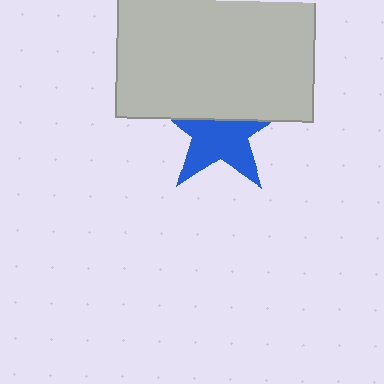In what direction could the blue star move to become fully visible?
The blue star could move down. That would shift it out from behind the light gray rectangle entirely.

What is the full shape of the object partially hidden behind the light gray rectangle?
The partially hidden object is a blue star.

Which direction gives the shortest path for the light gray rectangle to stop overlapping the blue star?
Moving up gives the shortest separation.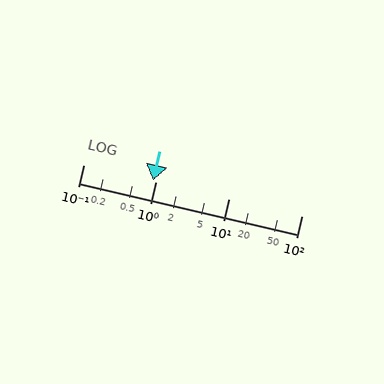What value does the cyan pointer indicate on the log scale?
The pointer indicates approximately 0.9.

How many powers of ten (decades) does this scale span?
The scale spans 3 decades, from 0.1 to 100.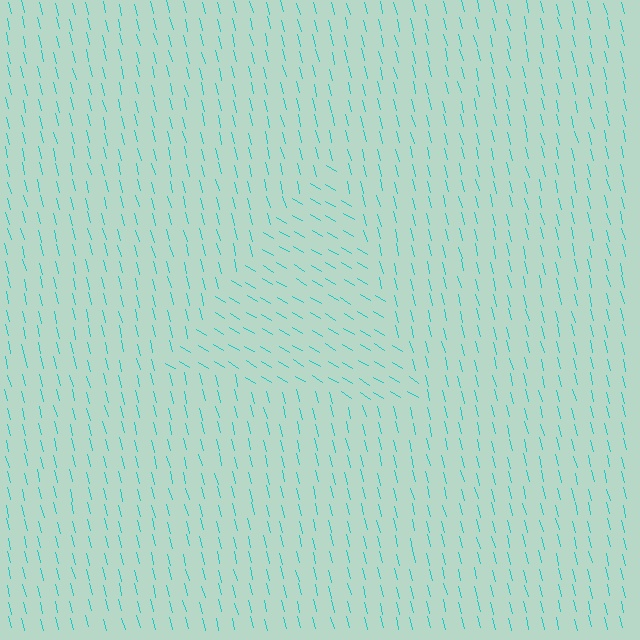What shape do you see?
I see a triangle.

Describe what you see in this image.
The image is filled with small cyan line segments. A triangle region in the image has lines oriented differently from the surrounding lines, creating a visible texture boundary.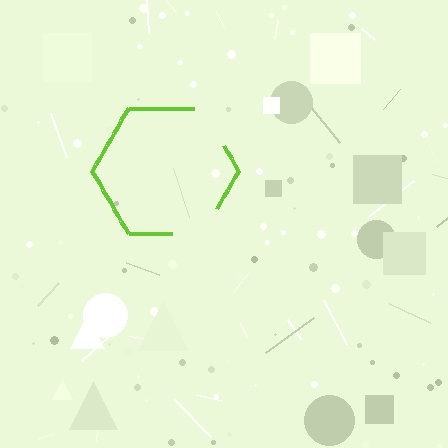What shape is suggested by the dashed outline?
The dashed outline suggests a hexagon.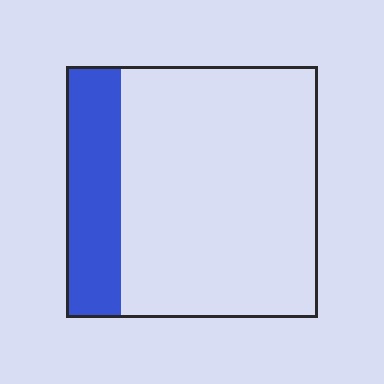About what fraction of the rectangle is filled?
About one fifth (1/5).